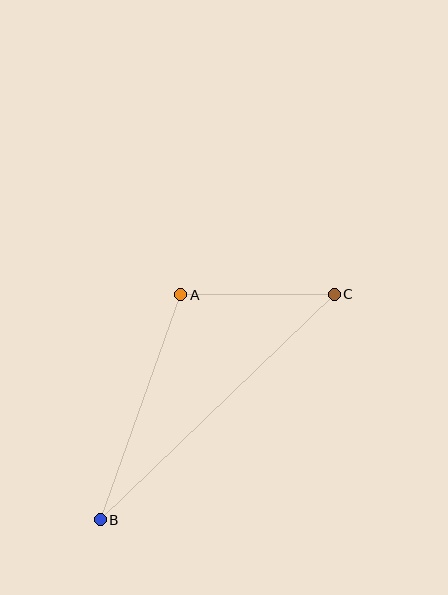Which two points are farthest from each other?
Points B and C are farthest from each other.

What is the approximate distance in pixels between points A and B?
The distance between A and B is approximately 239 pixels.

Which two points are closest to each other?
Points A and C are closest to each other.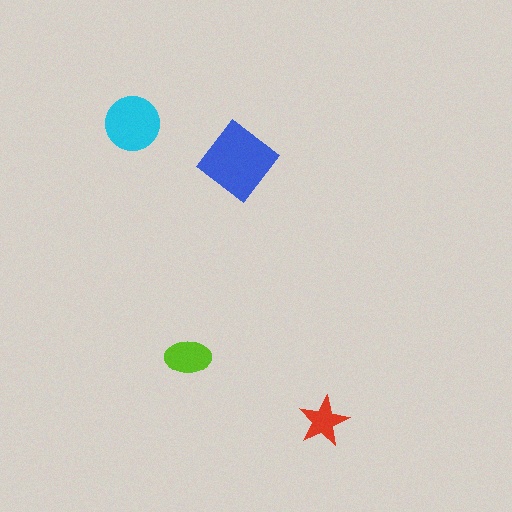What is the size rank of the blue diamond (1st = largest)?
1st.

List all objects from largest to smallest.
The blue diamond, the cyan circle, the lime ellipse, the red star.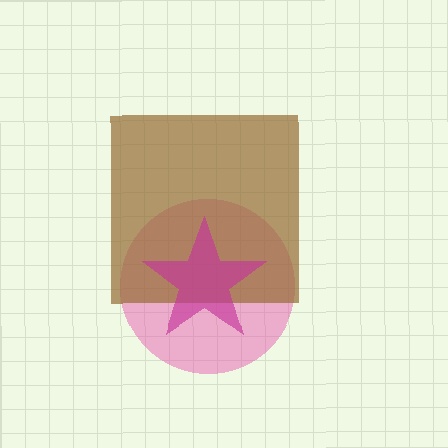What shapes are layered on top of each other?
The layered shapes are: a pink circle, a brown square, a magenta star.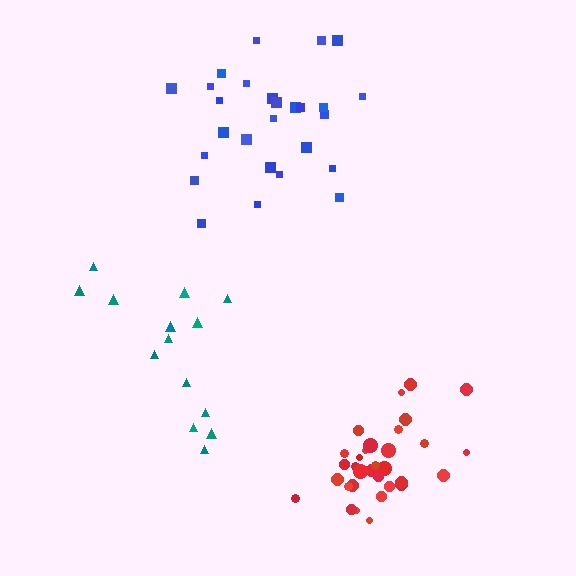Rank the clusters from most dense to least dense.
red, blue, teal.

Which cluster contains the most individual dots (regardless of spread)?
Red (34).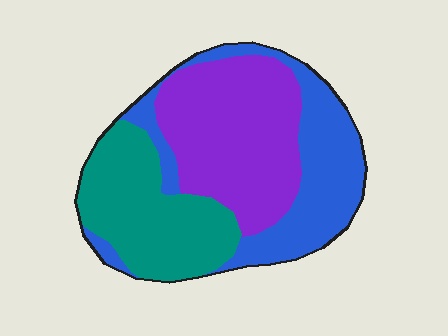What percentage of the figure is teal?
Teal takes up about one third (1/3) of the figure.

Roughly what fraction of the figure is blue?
Blue takes up between a sixth and a third of the figure.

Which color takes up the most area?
Purple, at roughly 40%.